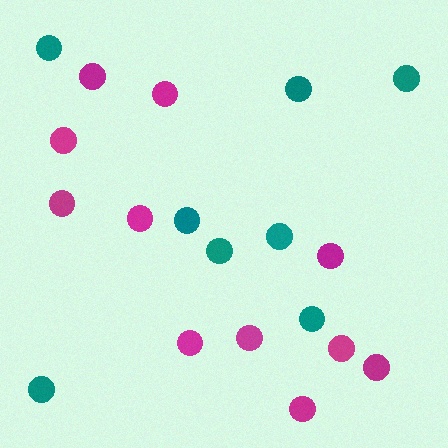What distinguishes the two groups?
There are 2 groups: one group of magenta circles (11) and one group of teal circles (8).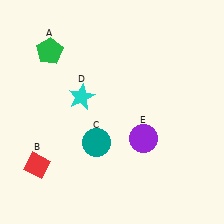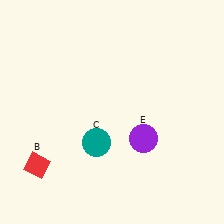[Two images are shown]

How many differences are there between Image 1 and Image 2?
There are 2 differences between the two images.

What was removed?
The green pentagon (A), the cyan star (D) were removed in Image 2.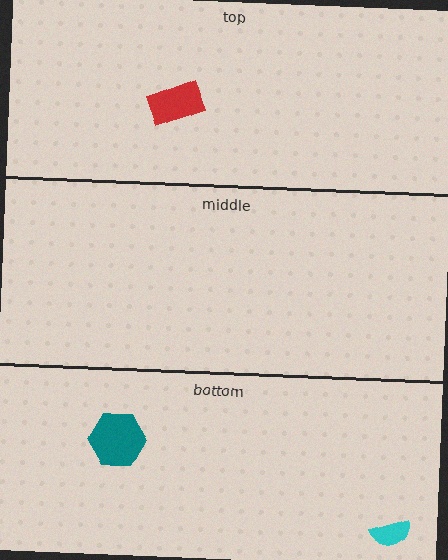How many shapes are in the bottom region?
2.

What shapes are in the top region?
The red rectangle.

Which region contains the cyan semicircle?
The bottom region.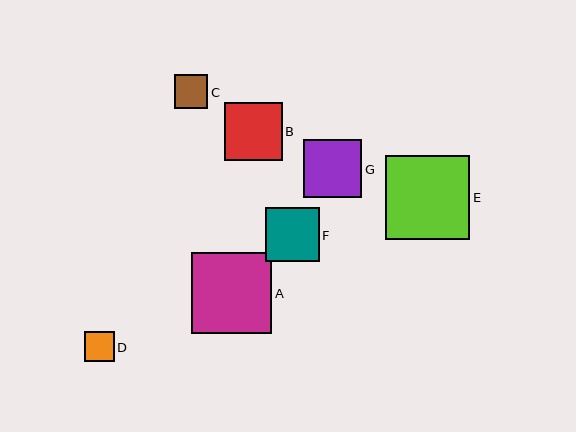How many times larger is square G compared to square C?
Square G is approximately 1.8 times the size of square C.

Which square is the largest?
Square E is the largest with a size of approximately 84 pixels.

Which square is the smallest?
Square D is the smallest with a size of approximately 30 pixels.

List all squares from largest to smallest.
From largest to smallest: E, A, G, B, F, C, D.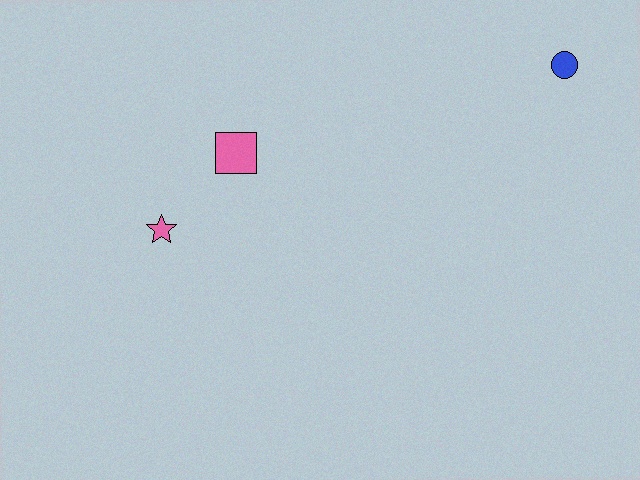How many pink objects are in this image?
There are 2 pink objects.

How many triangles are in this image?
There are no triangles.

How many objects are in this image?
There are 3 objects.